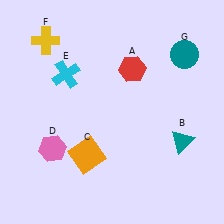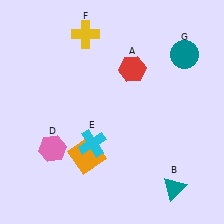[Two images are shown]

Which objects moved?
The objects that moved are: the teal triangle (B), the cyan cross (E), the yellow cross (F).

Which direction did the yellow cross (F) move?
The yellow cross (F) moved right.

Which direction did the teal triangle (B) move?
The teal triangle (B) moved down.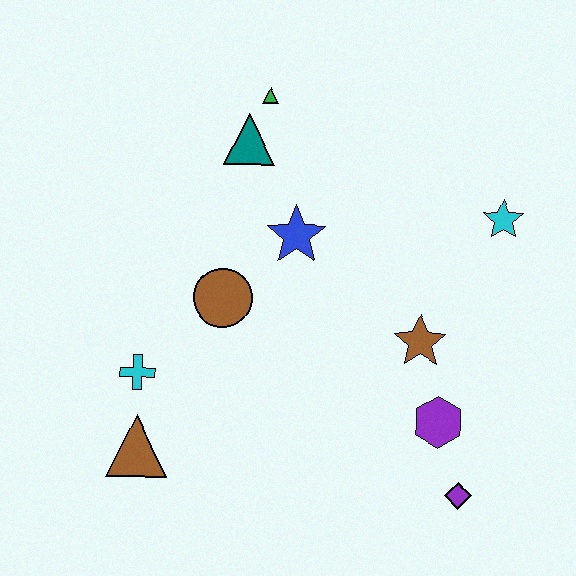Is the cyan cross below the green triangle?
Yes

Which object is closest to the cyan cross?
The brown triangle is closest to the cyan cross.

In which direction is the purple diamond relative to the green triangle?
The purple diamond is below the green triangle.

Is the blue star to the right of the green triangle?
Yes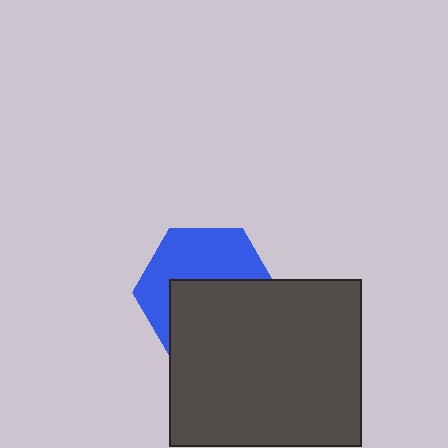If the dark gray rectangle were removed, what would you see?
You would see the complete blue hexagon.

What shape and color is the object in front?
The object in front is a dark gray rectangle.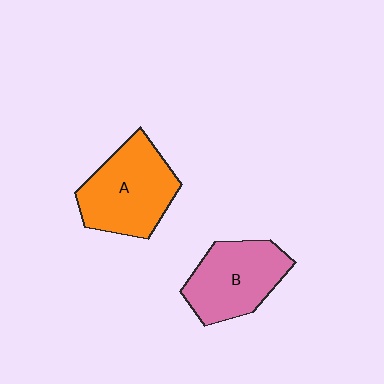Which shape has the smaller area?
Shape B (pink).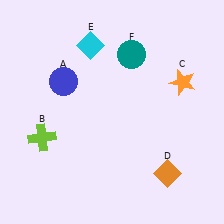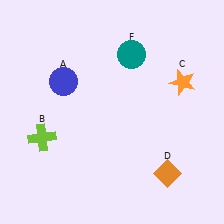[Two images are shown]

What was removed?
The cyan diamond (E) was removed in Image 2.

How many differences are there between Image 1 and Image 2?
There is 1 difference between the two images.